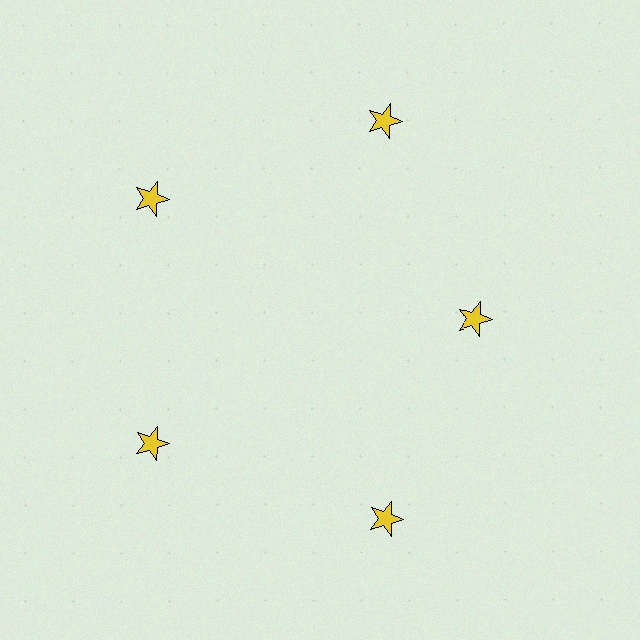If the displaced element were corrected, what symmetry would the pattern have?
It would have 5-fold rotational symmetry — the pattern would map onto itself every 72 degrees.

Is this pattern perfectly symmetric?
No. The 5 yellow stars are arranged in a ring, but one element near the 3 o'clock position is pulled inward toward the center, breaking the 5-fold rotational symmetry.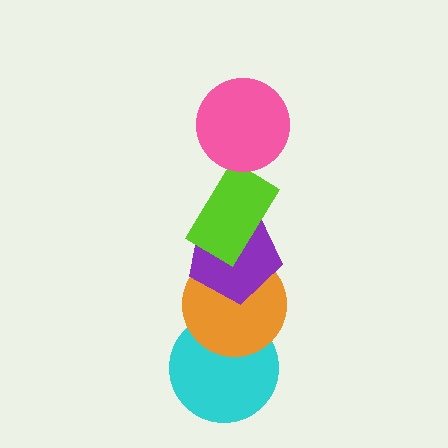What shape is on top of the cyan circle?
The orange circle is on top of the cyan circle.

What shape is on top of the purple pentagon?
The lime rectangle is on top of the purple pentagon.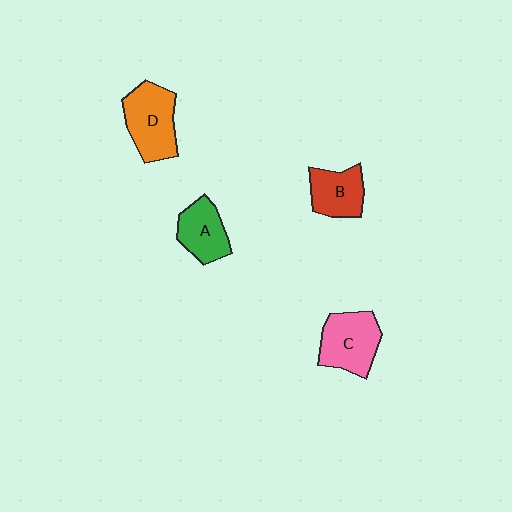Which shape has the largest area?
Shape D (orange).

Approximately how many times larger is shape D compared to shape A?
Approximately 1.4 times.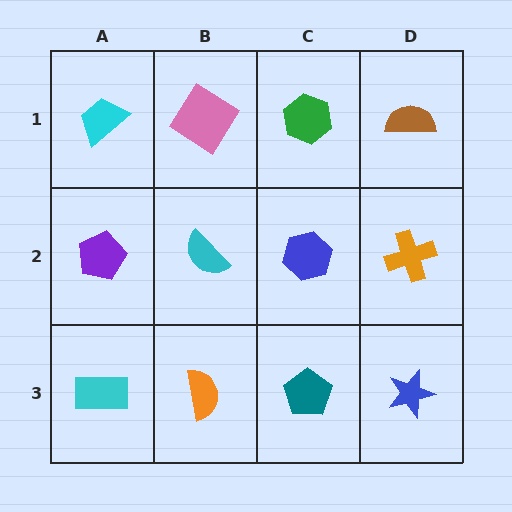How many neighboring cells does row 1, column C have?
3.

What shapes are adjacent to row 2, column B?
A pink diamond (row 1, column B), an orange semicircle (row 3, column B), a purple pentagon (row 2, column A), a blue hexagon (row 2, column C).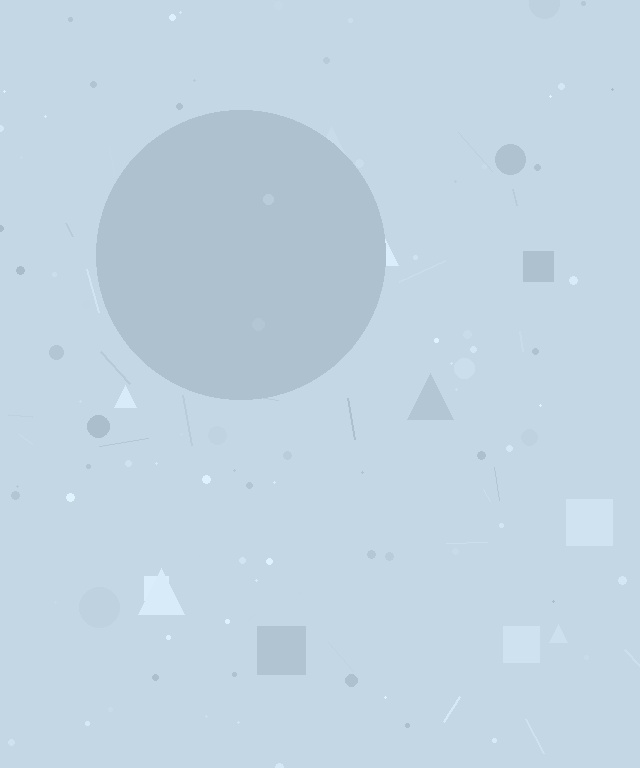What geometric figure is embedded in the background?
A circle is embedded in the background.